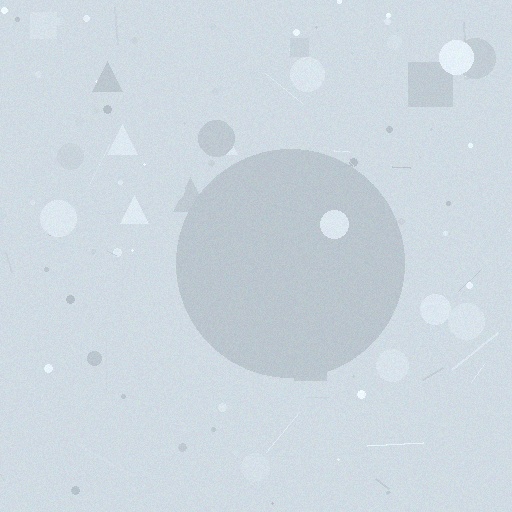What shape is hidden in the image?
A circle is hidden in the image.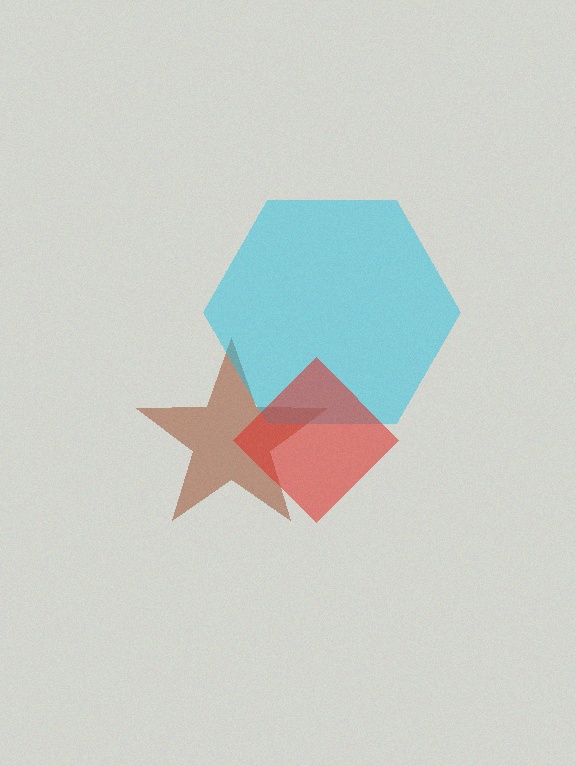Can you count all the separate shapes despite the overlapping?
Yes, there are 3 separate shapes.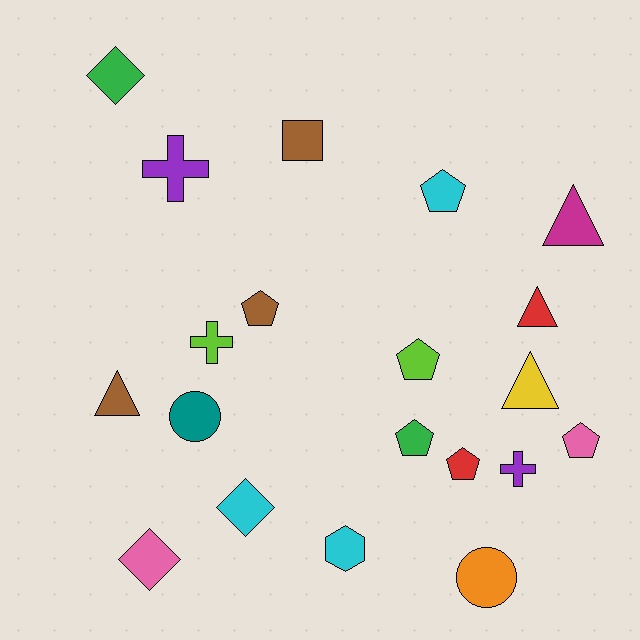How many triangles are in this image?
There are 4 triangles.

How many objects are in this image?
There are 20 objects.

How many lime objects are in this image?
There are 2 lime objects.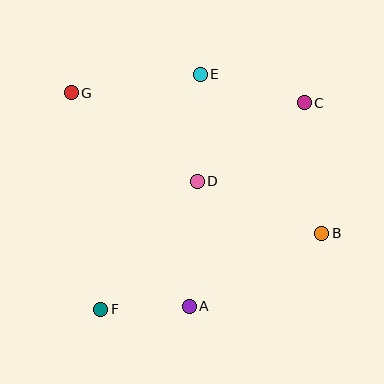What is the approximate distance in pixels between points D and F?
The distance between D and F is approximately 160 pixels.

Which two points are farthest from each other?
Points C and F are farthest from each other.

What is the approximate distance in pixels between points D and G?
The distance between D and G is approximately 154 pixels.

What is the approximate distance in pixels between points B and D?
The distance between B and D is approximately 135 pixels.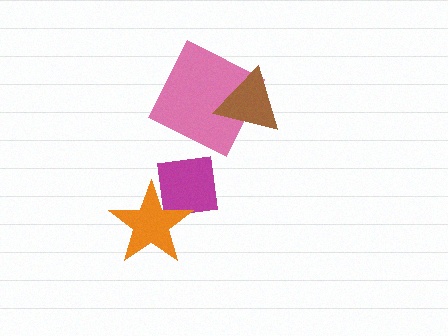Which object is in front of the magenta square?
The orange star is in front of the magenta square.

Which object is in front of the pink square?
The brown triangle is in front of the pink square.